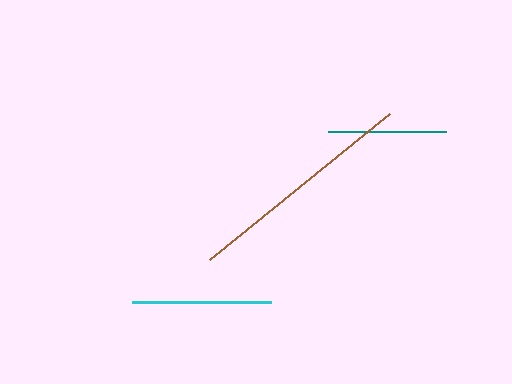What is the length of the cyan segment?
The cyan segment is approximately 139 pixels long.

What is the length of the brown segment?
The brown segment is approximately 232 pixels long.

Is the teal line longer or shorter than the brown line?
The brown line is longer than the teal line.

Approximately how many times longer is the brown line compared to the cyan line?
The brown line is approximately 1.7 times the length of the cyan line.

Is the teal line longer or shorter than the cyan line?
The cyan line is longer than the teal line.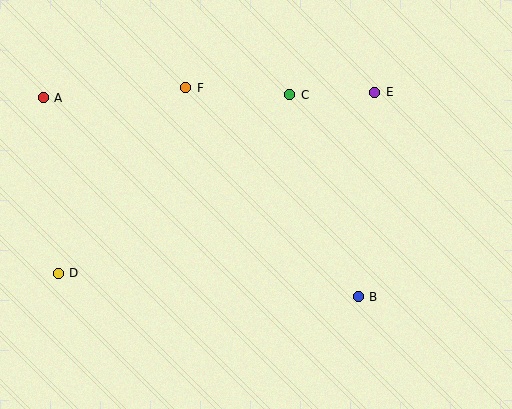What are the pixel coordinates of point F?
Point F is at (186, 88).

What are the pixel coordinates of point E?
Point E is at (375, 92).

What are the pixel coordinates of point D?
Point D is at (58, 273).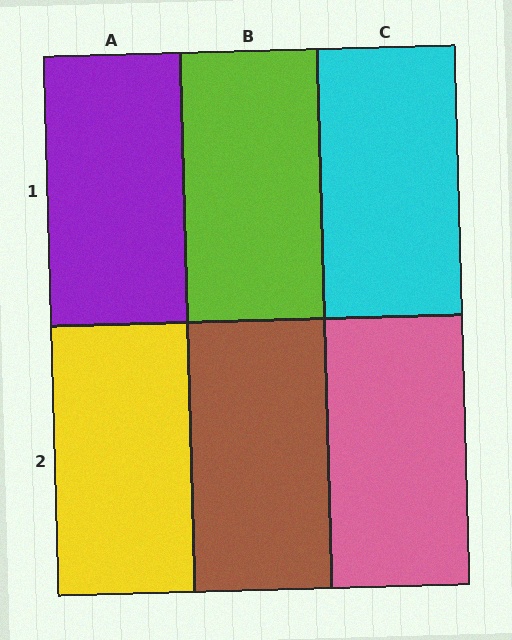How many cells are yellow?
1 cell is yellow.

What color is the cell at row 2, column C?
Pink.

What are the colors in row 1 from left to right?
Purple, lime, cyan.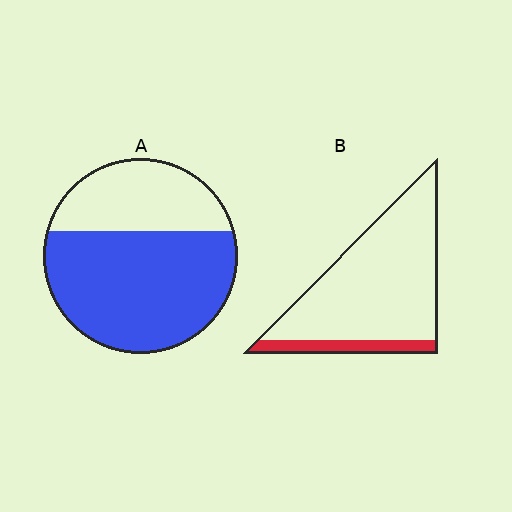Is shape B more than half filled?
No.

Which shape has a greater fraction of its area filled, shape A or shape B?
Shape A.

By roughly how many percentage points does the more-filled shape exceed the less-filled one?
By roughly 50 percentage points (A over B).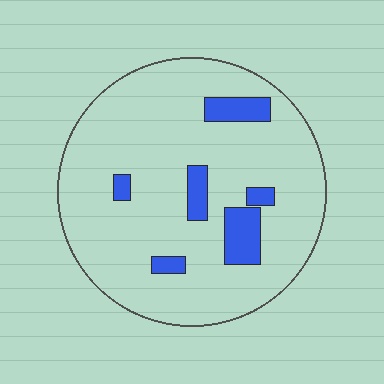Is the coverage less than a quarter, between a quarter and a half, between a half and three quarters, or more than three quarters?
Less than a quarter.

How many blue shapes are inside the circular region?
6.